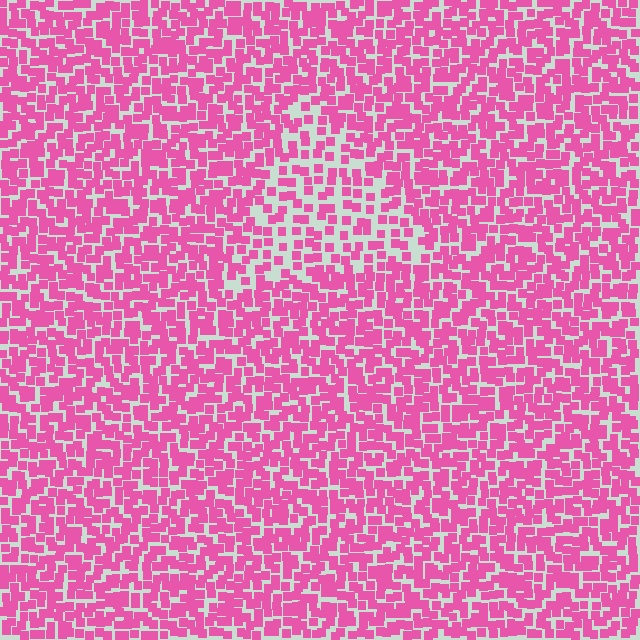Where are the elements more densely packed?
The elements are more densely packed outside the triangle boundary.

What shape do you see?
I see a triangle.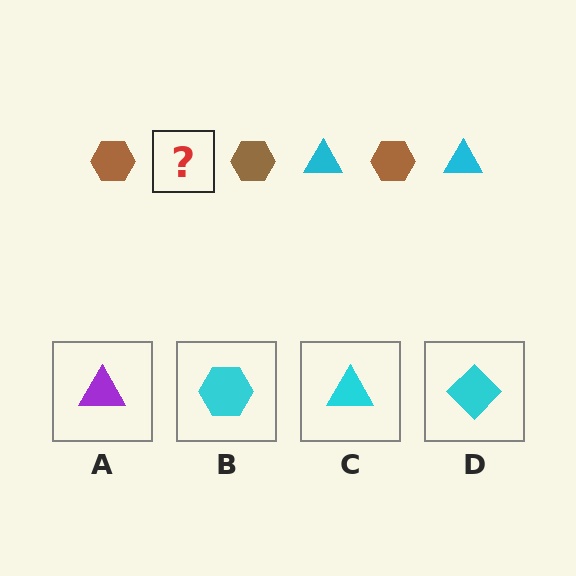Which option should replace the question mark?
Option C.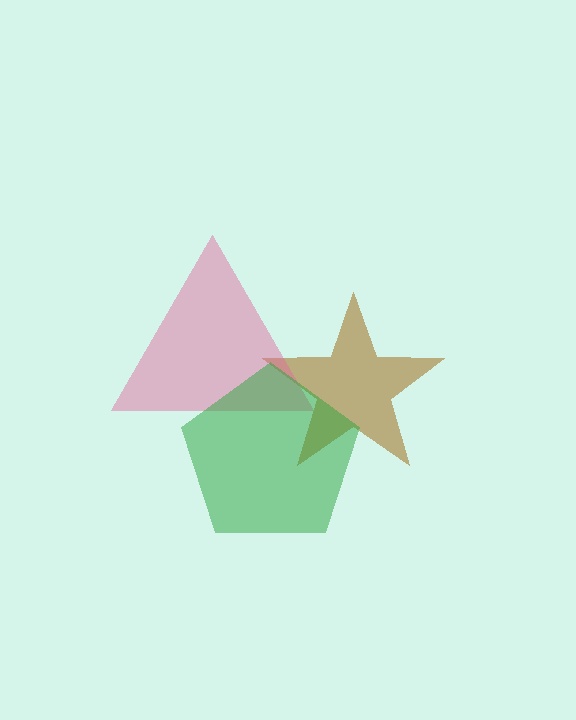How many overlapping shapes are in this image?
There are 3 overlapping shapes in the image.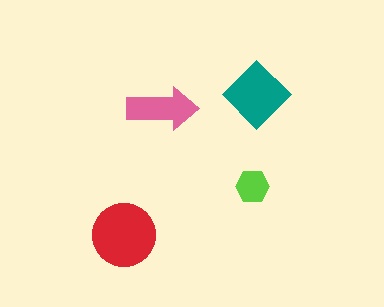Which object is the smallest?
The lime hexagon.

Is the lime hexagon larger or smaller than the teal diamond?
Smaller.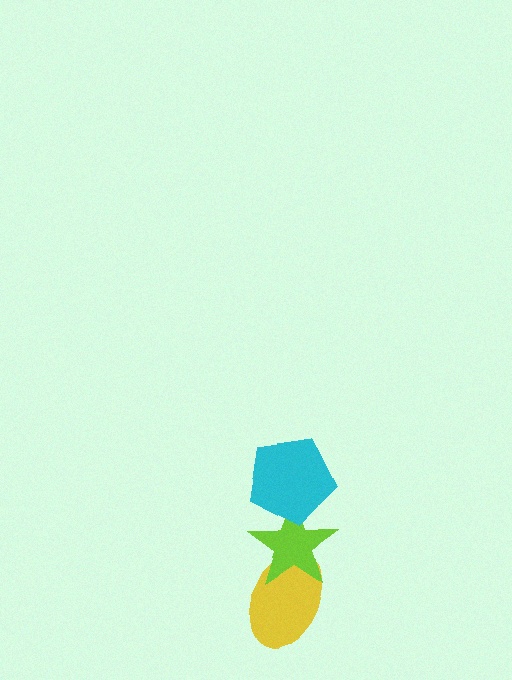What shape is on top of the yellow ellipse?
The lime star is on top of the yellow ellipse.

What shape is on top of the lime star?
The cyan pentagon is on top of the lime star.